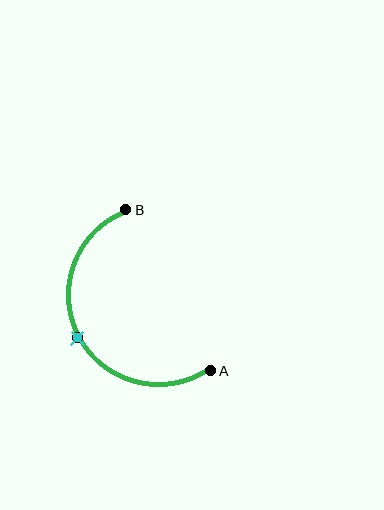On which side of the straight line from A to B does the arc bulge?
The arc bulges to the left of the straight line connecting A and B.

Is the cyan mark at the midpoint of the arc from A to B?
Yes. The cyan mark lies on the arc at equal arc-length from both A and B — it is the arc midpoint.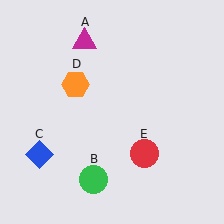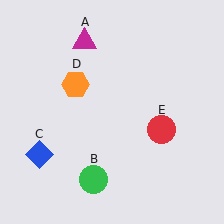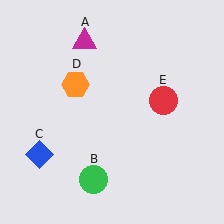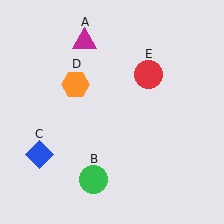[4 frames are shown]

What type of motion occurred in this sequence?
The red circle (object E) rotated counterclockwise around the center of the scene.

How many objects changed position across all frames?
1 object changed position: red circle (object E).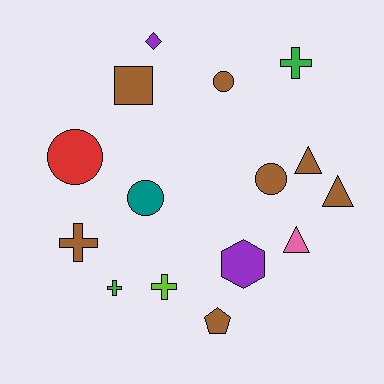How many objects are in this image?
There are 15 objects.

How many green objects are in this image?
There are 2 green objects.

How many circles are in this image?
There are 4 circles.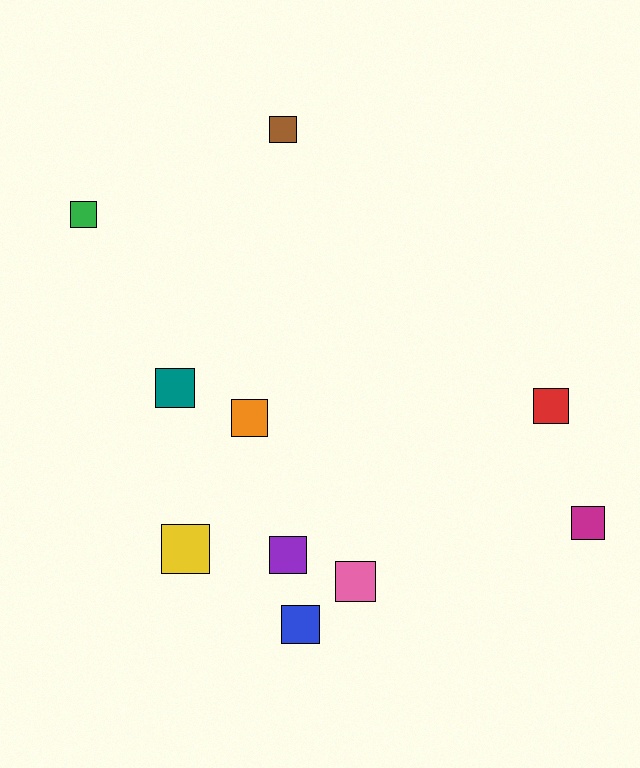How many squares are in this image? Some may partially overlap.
There are 10 squares.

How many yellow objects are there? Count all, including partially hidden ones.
There is 1 yellow object.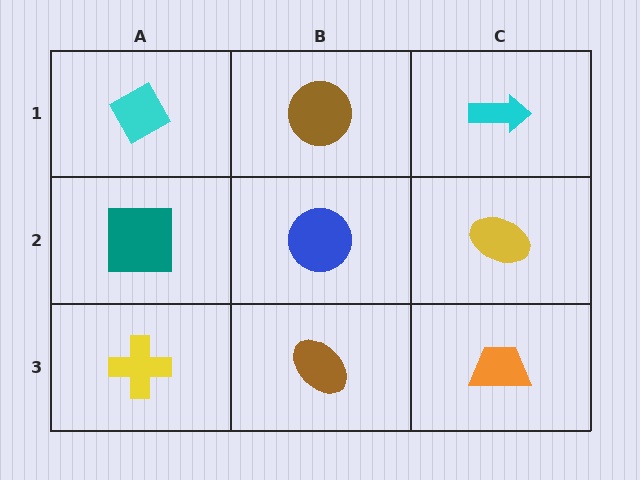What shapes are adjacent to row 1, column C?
A yellow ellipse (row 2, column C), a brown circle (row 1, column B).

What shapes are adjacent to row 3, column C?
A yellow ellipse (row 2, column C), a brown ellipse (row 3, column B).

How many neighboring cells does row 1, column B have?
3.